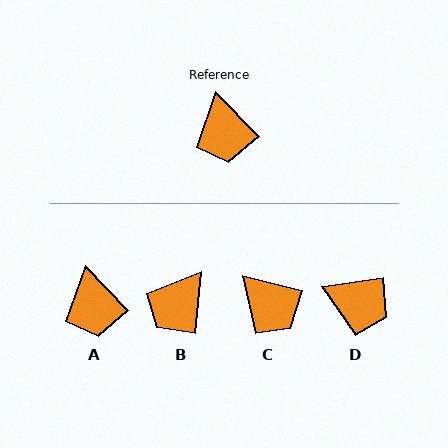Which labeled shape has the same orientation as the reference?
A.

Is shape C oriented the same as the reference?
No, it is off by about 32 degrees.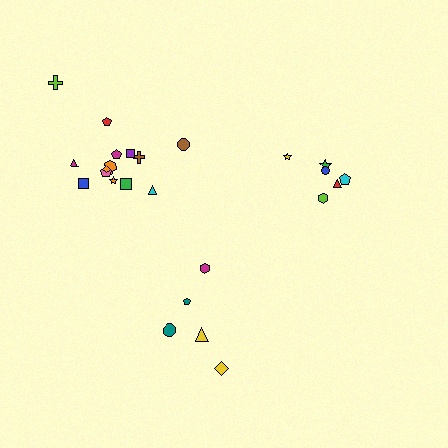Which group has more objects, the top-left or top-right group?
The top-left group.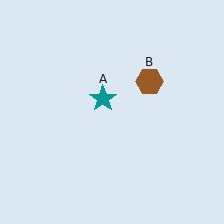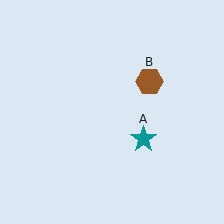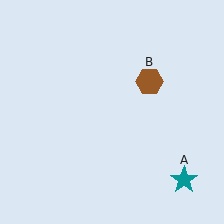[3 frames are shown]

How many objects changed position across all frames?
1 object changed position: teal star (object A).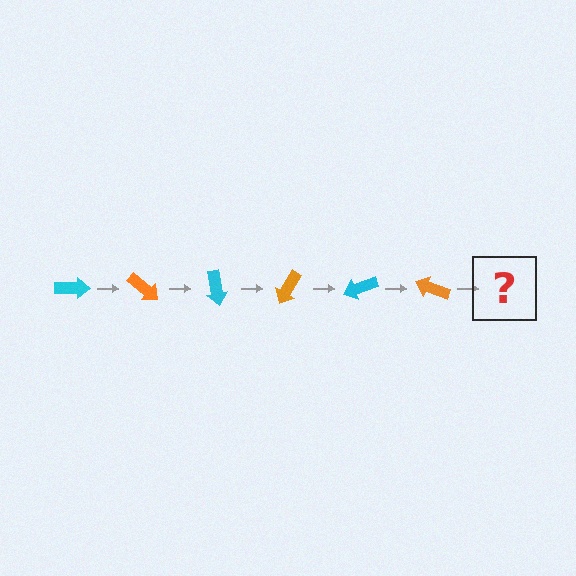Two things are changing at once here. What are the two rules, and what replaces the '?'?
The two rules are that it rotates 40 degrees each step and the color cycles through cyan and orange. The '?' should be a cyan arrow, rotated 240 degrees from the start.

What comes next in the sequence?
The next element should be a cyan arrow, rotated 240 degrees from the start.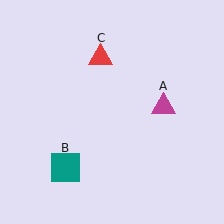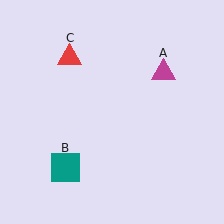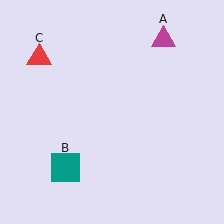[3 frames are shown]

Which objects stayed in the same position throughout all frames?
Teal square (object B) remained stationary.